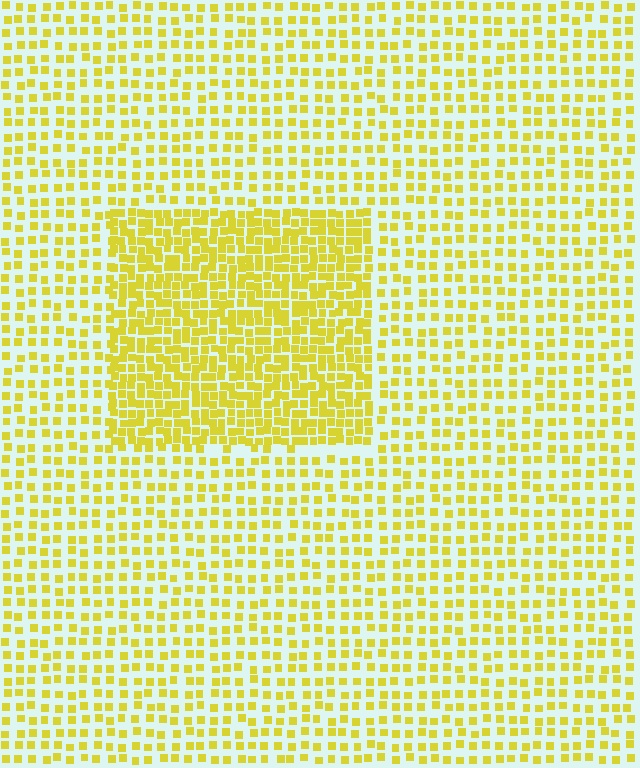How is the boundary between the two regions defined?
The boundary is defined by a change in element density (approximately 2.0x ratio). All elements are the same color, size, and shape.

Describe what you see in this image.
The image contains small yellow elements arranged at two different densities. A rectangle-shaped region is visible where the elements are more densely packed than the surrounding area.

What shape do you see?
I see a rectangle.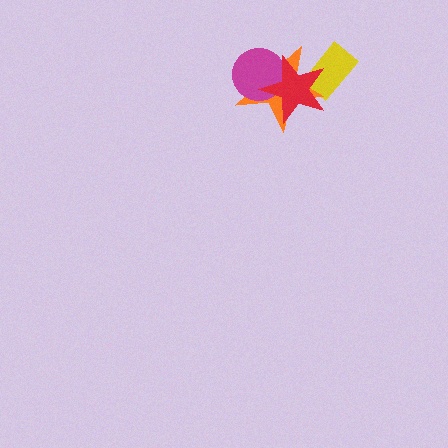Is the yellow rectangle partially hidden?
Yes, it is partially covered by another shape.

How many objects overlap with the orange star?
3 objects overlap with the orange star.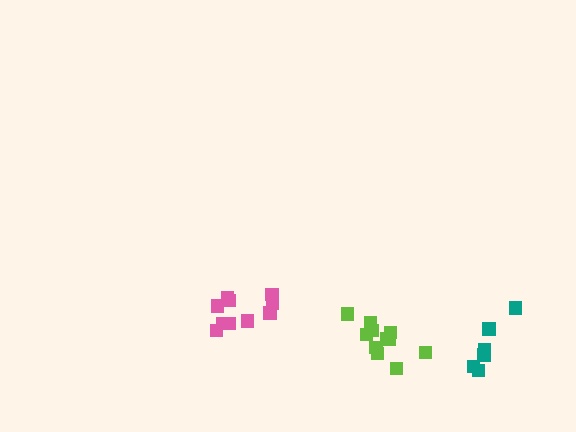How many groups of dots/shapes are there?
There are 3 groups.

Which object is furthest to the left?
The pink cluster is leftmost.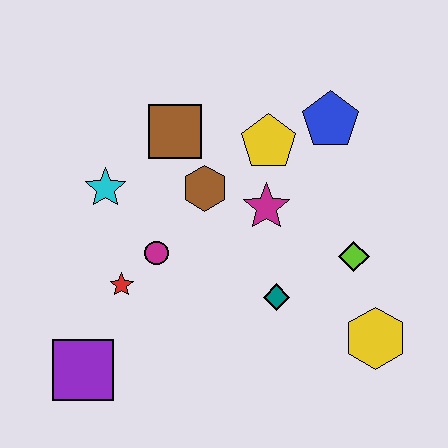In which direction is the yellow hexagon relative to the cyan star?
The yellow hexagon is to the right of the cyan star.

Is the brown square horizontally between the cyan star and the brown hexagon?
Yes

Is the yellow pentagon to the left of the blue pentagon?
Yes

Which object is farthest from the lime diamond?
The purple square is farthest from the lime diamond.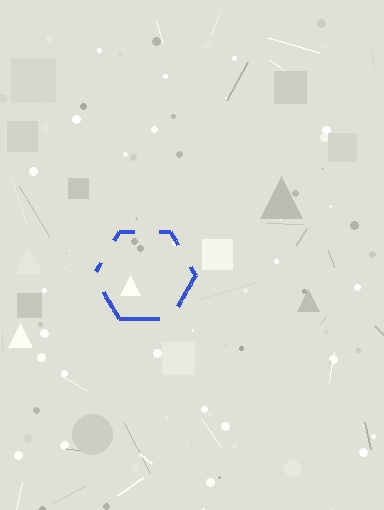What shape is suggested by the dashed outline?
The dashed outline suggests a hexagon.